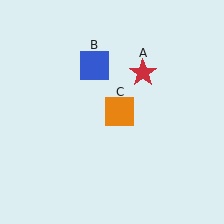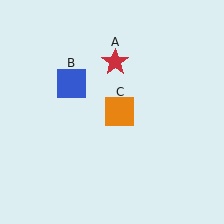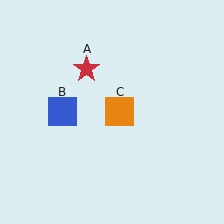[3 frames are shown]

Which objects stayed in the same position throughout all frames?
Orange square (object C) remained stationary.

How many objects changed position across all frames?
2 objects changed position: red star (object A), blue square (object B).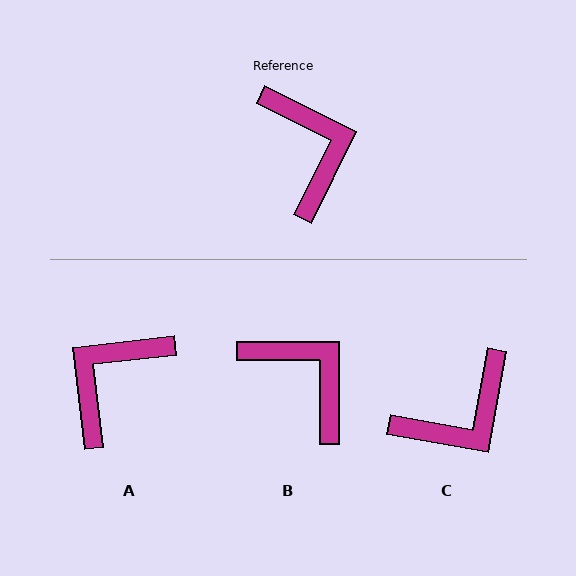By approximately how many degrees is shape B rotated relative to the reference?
Approximately 26 degrees counter-clockwise.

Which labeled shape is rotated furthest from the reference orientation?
A, about 123 degrees away.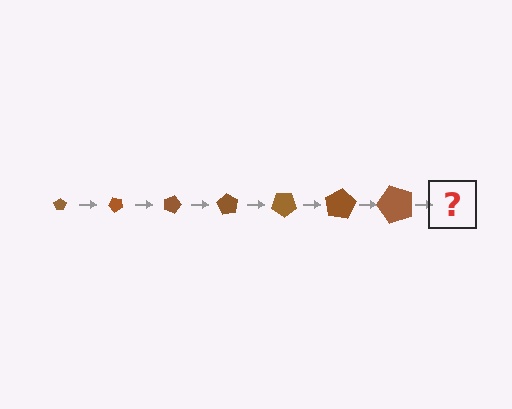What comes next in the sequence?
The next element should be a pentagon, larger than the previous one and rotated 315 degrees from the start.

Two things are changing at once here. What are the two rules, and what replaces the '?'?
The two rules are that the pentagon grows larger each step and it rotates 45 degrees each step. The '?' should be a pentagon, larger than the previous one and rotated 315 degrees from the start.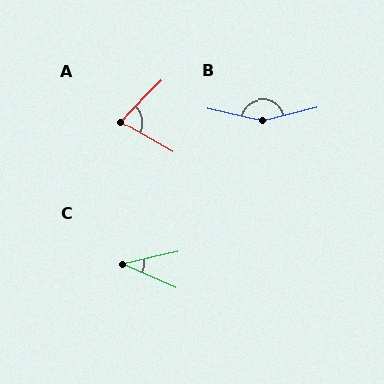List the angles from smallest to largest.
C (36°), A (74°), B (153°).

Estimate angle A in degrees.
Approximately 74 degrees.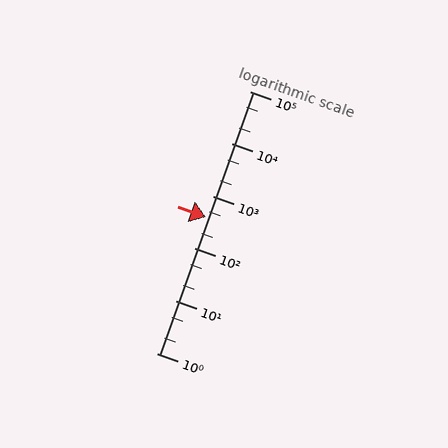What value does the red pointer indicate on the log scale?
The pointer indicates approximately 400.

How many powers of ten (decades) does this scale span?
The scale spans 5 decades, from 1 to 100000.